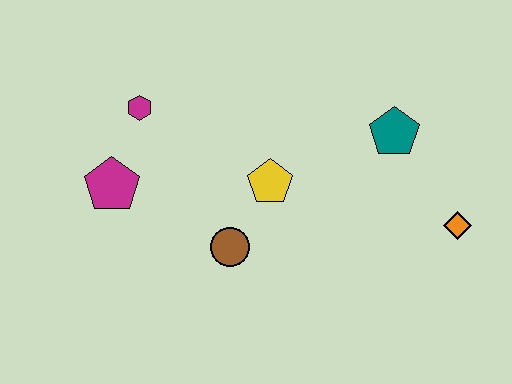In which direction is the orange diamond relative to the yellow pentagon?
The orange diamond is to the right of the yellow pentagon.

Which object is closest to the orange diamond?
The teal pentagon is closest to the orange diamond.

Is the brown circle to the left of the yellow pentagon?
Yes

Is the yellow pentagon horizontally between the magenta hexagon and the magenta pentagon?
No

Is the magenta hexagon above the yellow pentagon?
Yes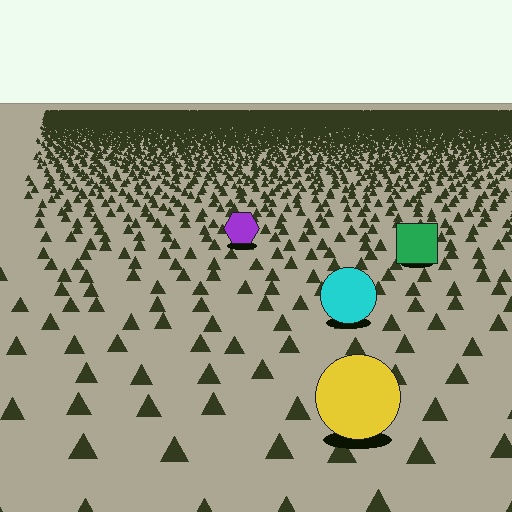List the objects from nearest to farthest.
From nearest to farthest: the yellow circle, the cyan circle, the green square, the purple hexagon.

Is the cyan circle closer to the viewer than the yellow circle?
No. The yellow circle is closer — you can tell from the texture gradient: the ground texture is coarser near it.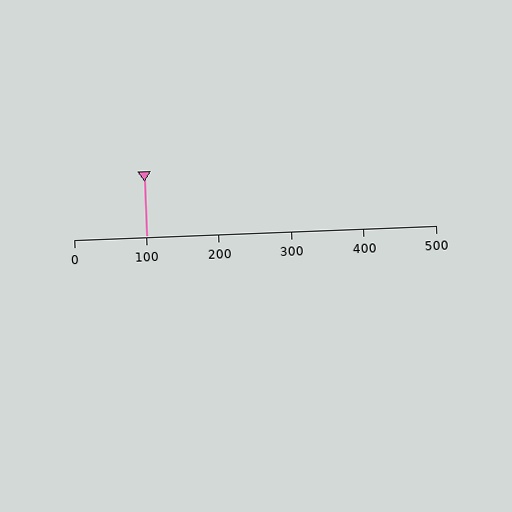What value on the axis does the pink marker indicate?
The marker indicates approximately 100.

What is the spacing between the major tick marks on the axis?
The major ticks are spaced 100 apart.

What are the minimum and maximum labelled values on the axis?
The axis runs from 0 to 500.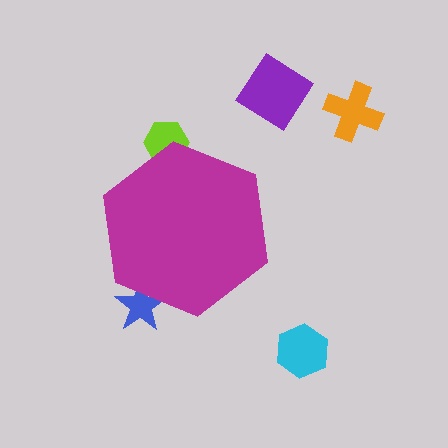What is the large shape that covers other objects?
A magenta hexagon.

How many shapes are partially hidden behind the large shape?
2 shapes are partially hidden.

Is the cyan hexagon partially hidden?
No, the cyan hexagon is fully visible.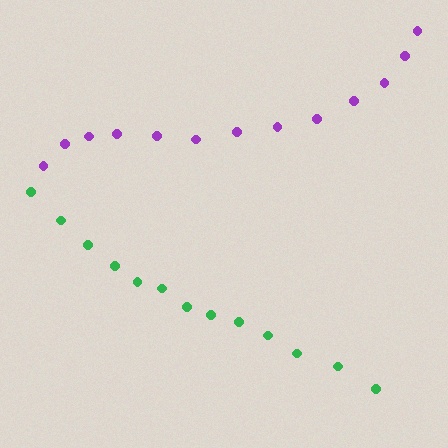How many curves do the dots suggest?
There are 2 distinct paths.